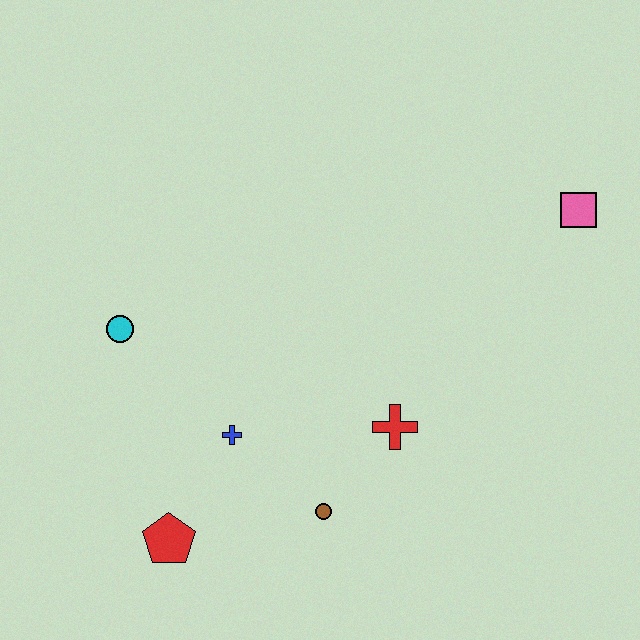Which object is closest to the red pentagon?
The blue cross is closest to the red pentagon.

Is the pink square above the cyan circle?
Yes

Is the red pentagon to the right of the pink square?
No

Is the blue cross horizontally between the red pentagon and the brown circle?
Yes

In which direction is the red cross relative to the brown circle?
The red cross is above the brown circle.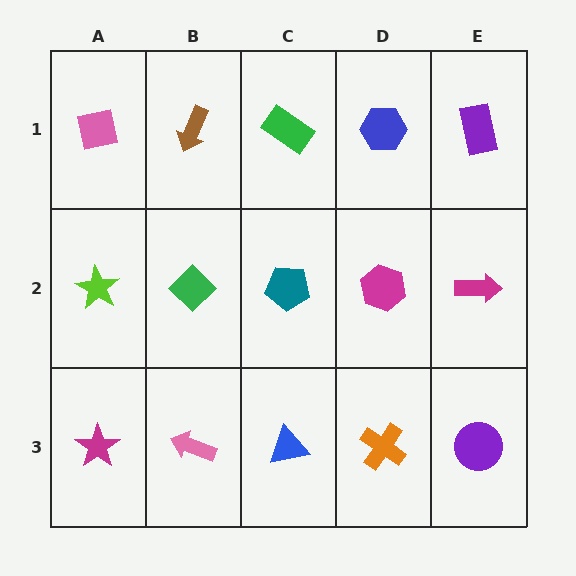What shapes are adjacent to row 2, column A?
A pink square (row 1, column A), a magenta star (row 3, column A), a green diamond (row 2, column B).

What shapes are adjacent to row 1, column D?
A magenta hexagon (row 2, column D), a green rectangle (row 1, column C), a purple rectangle (row 1, column E).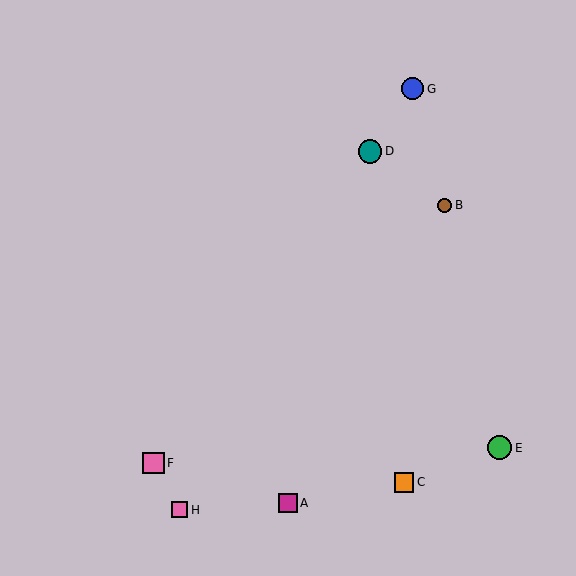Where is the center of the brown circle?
The center of the brown circle is at (445, 205).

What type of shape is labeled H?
Shape H is a pink square.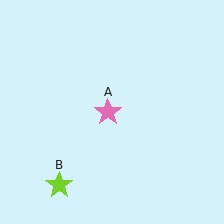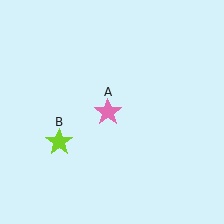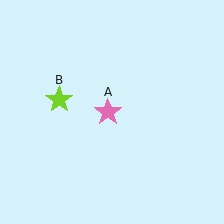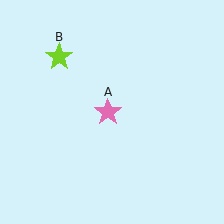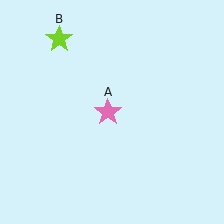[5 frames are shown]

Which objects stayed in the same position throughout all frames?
Pink star (object A) remained stationary.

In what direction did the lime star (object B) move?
The lime star (object B) moved up.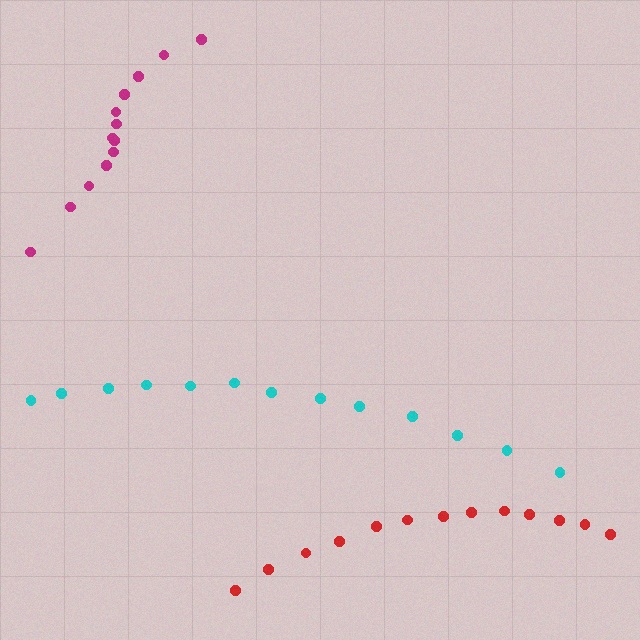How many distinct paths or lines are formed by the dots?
There are 3 distinct paths.